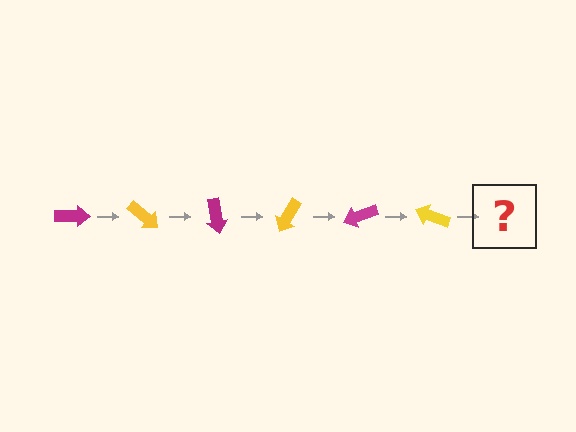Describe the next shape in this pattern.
It should be a magenta arrow, rotated 240 degrees from the start.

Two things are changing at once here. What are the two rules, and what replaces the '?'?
The two rules are that it rotates 40 degrees each step and the color cycles through magenta and yellow. The '?' should be a magenta arrow, rotated 240 degrees from the start.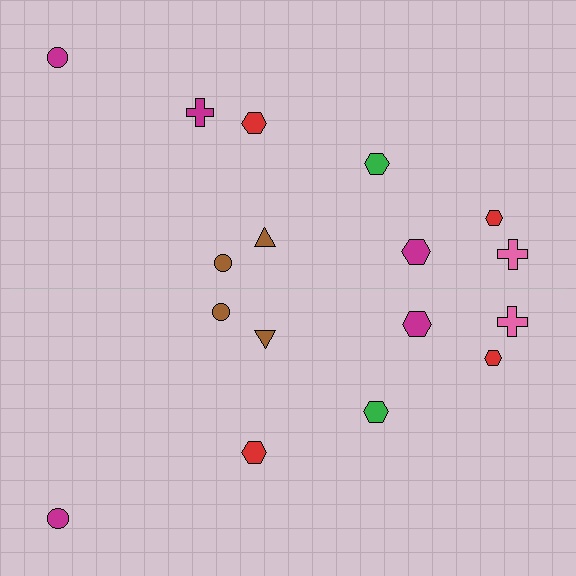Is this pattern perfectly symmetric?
No, the pattern is not perfectly symmetric. A magenta cross is missing from the bottom side.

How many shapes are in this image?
There are 17 shapes in this image.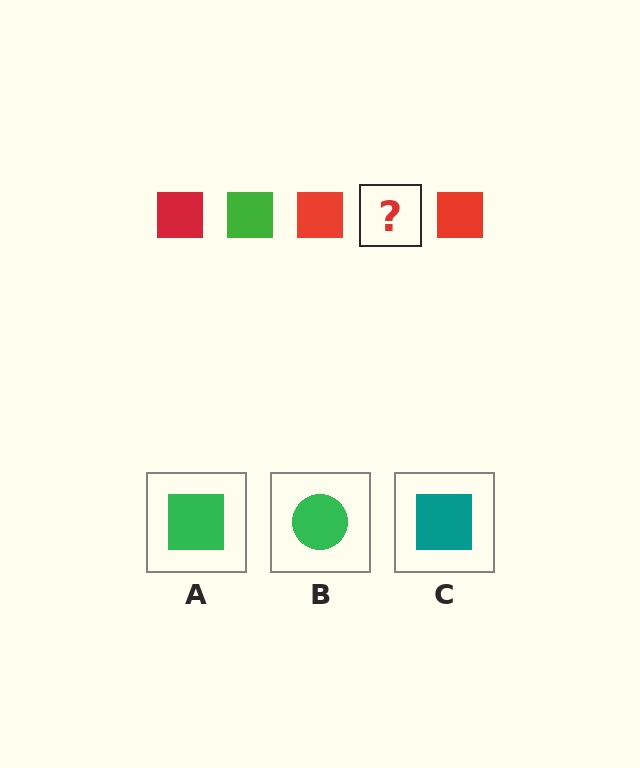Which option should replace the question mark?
Option A.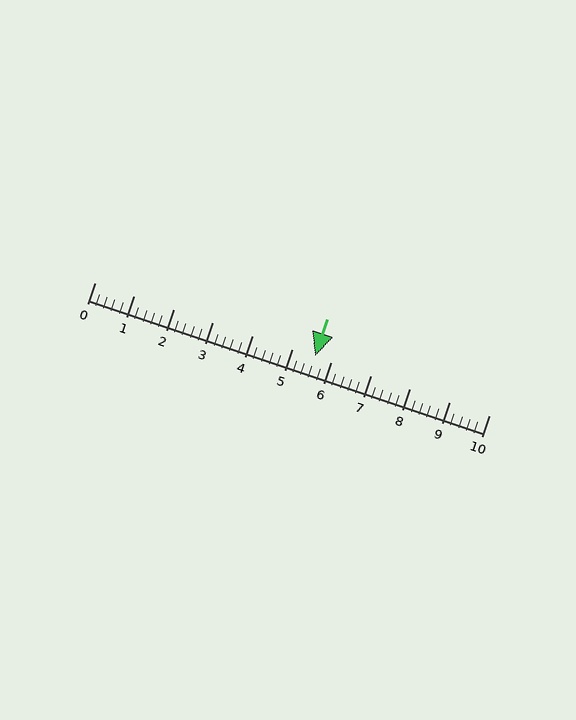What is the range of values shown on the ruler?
The ruler shows values from 0 to 10.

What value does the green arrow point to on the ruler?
The green arrow points to approximately 5.6.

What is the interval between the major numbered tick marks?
The major tick marks are spaced 1 units apart.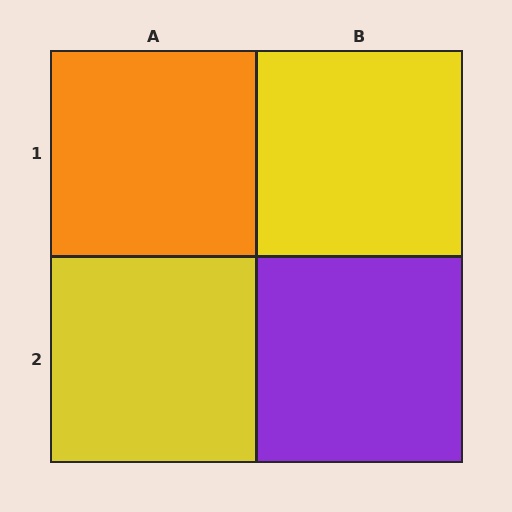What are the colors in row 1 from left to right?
Orange, yellow.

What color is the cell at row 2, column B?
Purple.